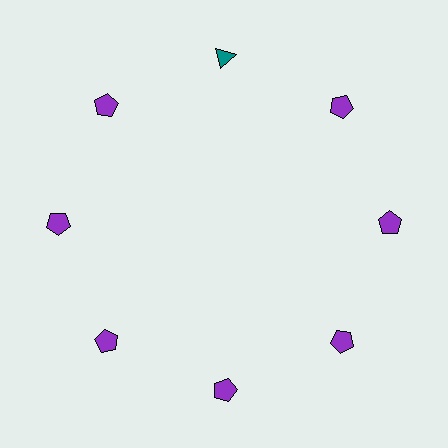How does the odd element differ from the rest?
It differs in both color (teal instead of purple) and shape (triangle instead of pentagon).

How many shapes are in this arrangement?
There are 8 shapes arranged in a ring pattern.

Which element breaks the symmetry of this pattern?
The teal triangle at roughly the 12 o'clock position breaks the symmetry. All other shapes are purple pentagons.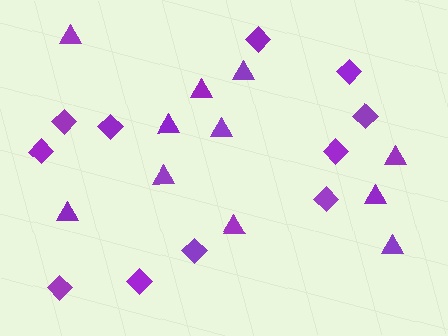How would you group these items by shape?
There are 2 groups: one group of triangles (11) and one group of diamonds (11).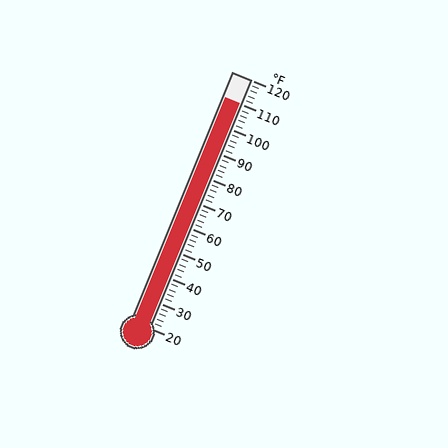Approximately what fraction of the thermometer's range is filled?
The thermometer is filled to approximately 90% of its range.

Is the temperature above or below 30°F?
The temperature is above 30°F.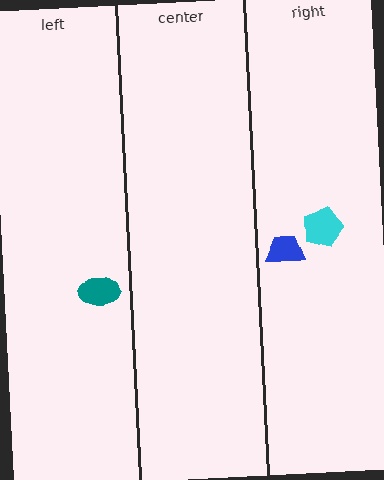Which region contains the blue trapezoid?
The right region.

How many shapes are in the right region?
2.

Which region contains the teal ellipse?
The left region.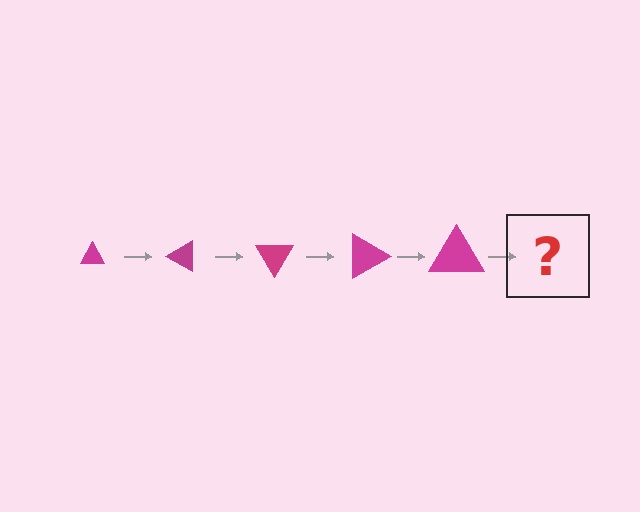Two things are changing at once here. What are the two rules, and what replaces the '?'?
The two rules are that the triangle grows larger each step and it rotates 30 degrees each step. The '?' should be a triangle, larger than the previous one and rotated 150 degrees from the start.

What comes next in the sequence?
The next element should be a triangle, larger than the previous one and rotated 150 degrees from the start.